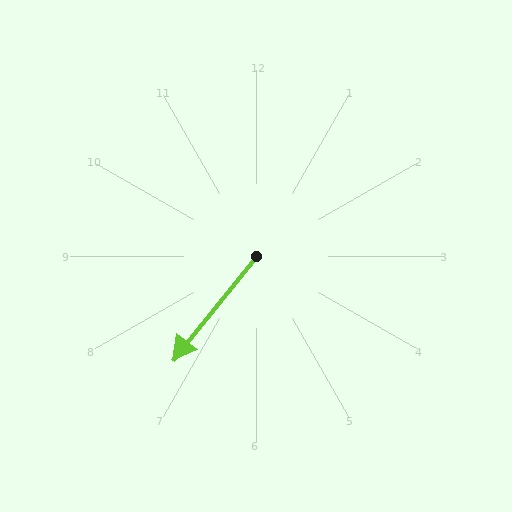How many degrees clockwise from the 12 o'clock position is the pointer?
Approximately 219 degrees.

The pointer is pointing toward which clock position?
Roughly 7 o'clock.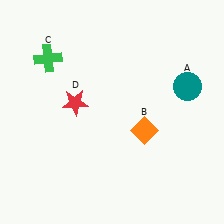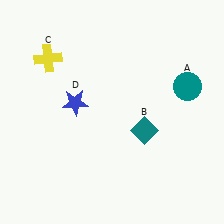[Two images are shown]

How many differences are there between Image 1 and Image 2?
There are 3 differences between the two images.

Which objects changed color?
B changed from orange to teal. C changed from green to yellow. D changed from red to blue.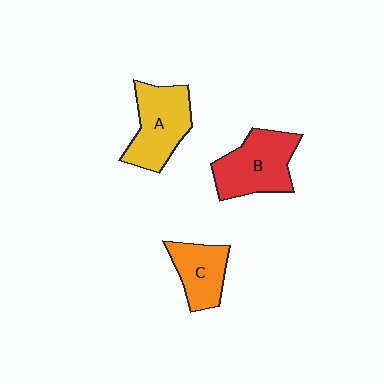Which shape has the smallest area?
Shape C (orange).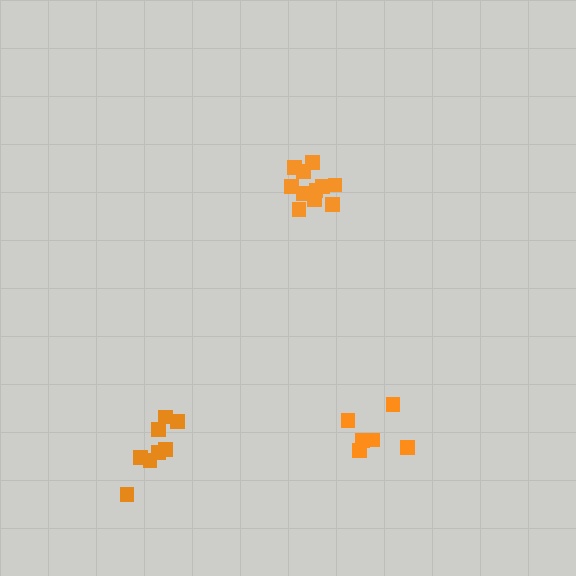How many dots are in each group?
Group 1: 6 dots, Group 2: 11 dots, Group 3: 8 dots (25 total).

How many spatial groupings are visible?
There are 3 spatial groupings.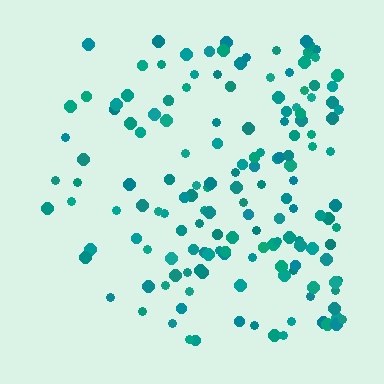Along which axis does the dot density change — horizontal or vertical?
Horizontal.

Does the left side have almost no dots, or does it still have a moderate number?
Still a moderate number, just noticeably fewer than the right.